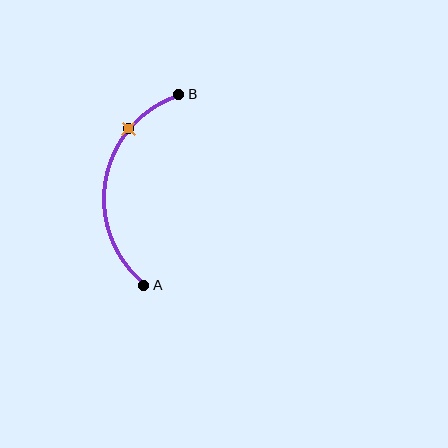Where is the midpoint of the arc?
The arc midpoint is the point on the curve farthest from the straight line joining A and B. It sits to the left of that line.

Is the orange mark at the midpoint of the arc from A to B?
No. The orange mark lies on the arc but is closer to endpoint B. The arc midpoint would be at the point on the curve equidistant along the arc from both A and B.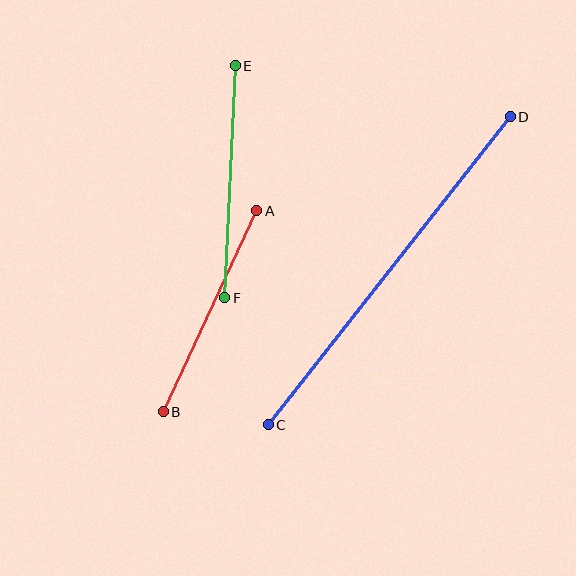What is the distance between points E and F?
The distance is approximately 232 pixels.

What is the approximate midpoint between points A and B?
The midpoint is at approximately (210, 311) pixels.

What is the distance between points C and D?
The distance is approximately 392 pixels.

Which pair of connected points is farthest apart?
Points C and D are farthest apart.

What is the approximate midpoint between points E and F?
The midpoint is at approximately (230, 182) pixels.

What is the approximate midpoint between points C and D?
The midpoint is at approximately (389, 271) pixels.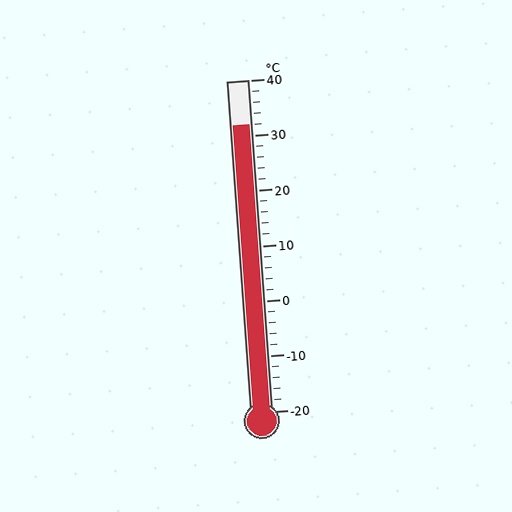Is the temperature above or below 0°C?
The temperature is above 0°C.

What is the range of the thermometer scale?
The thermometer scale ranges from -20°C to 40°C.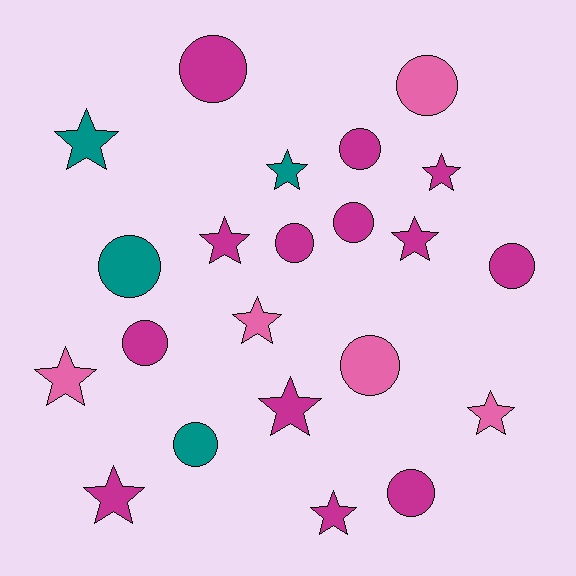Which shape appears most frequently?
Star, with 11 objects.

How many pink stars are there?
There are 3 pink stars.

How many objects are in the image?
There are 22 objects.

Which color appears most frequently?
Magenta, with 13 objects.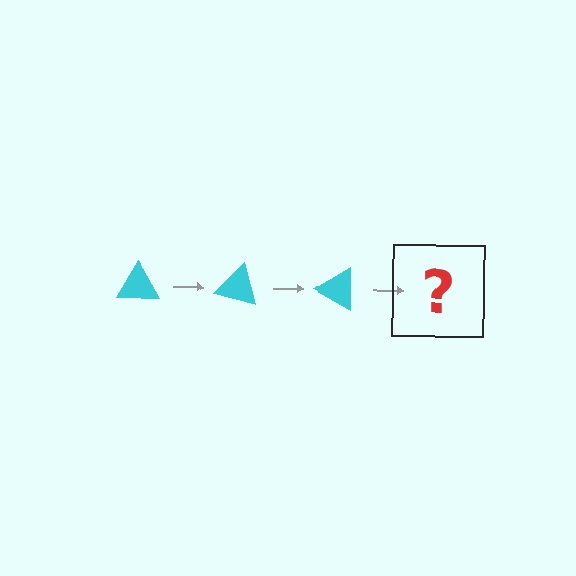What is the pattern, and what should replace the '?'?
The pattern is that the triangle rotates 15 degrees each step. The '?' should be a cyan triangle rotated 45 degrees.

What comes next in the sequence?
The next element should be a cyan triangle rotated 45 degrees.